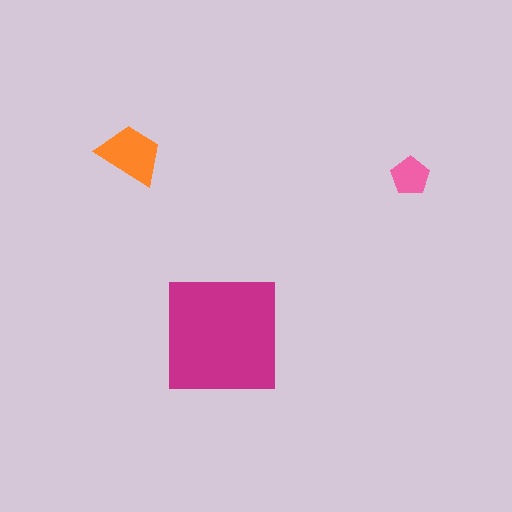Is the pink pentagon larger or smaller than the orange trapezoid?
Smaller.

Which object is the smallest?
The pink pentagon.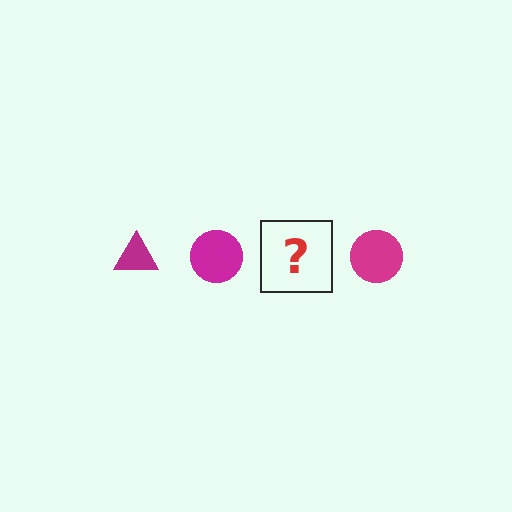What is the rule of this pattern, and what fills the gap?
The rule is that the pattern cycles through triangle, circle shapes in magenta. The gap should be filled with a magenta triangle.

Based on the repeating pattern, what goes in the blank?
The blank should be a magenta triangle.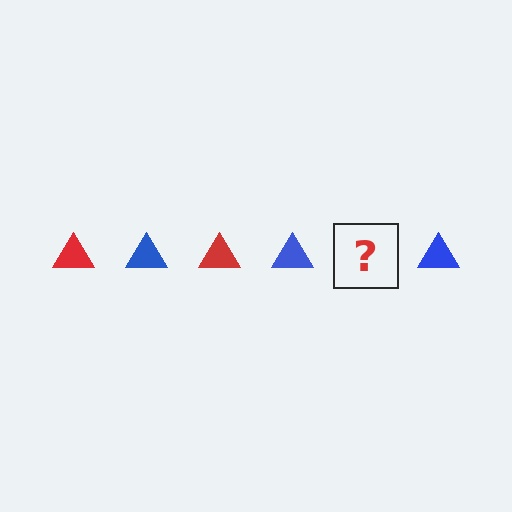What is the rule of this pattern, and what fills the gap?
The rule is that the pattern cycles through red, blue triangles. The gap should be filled with a red triangle.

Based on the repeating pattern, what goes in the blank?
The blank should be a red triangle.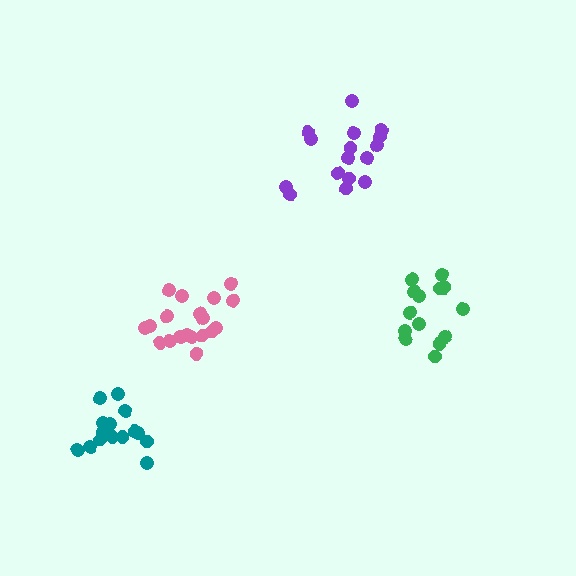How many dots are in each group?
Group 1: 15 dots, Group 2: 14 dots, Group 3: 16 dots, Group 4: 19 dots (64 total).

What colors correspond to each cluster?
The clusters are colored: teal, green, purple, pink.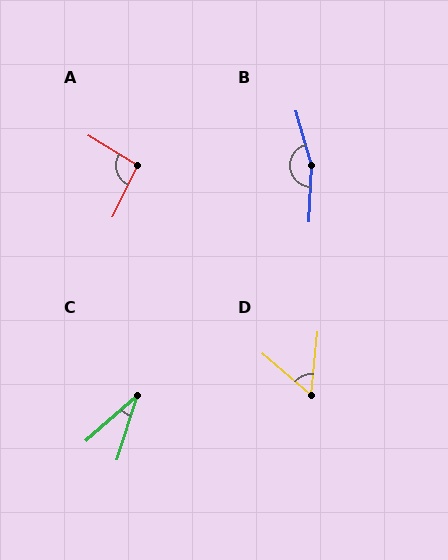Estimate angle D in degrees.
Approximately 56 degrees.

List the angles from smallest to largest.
C (31°), D (56°), A (95°), B (162°).